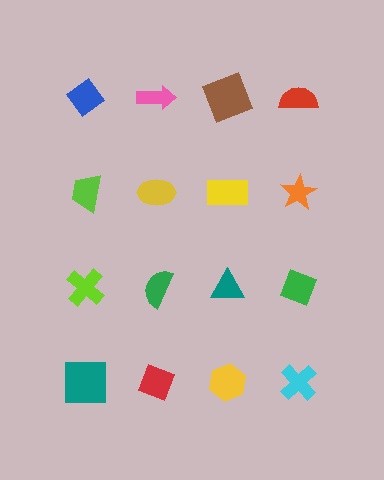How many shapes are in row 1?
4 shapes.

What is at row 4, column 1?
A teal square.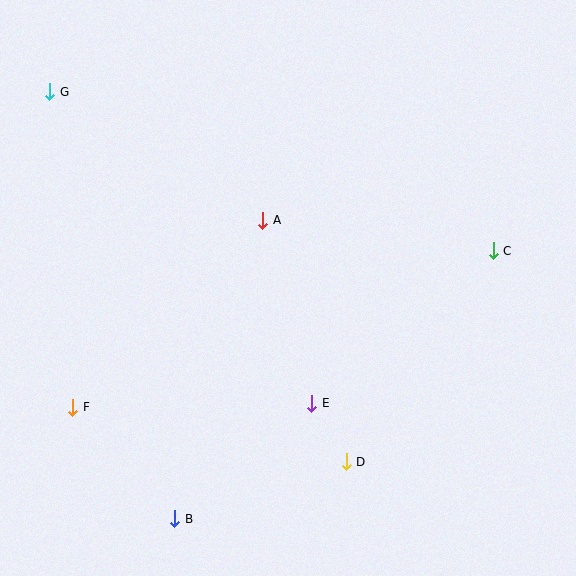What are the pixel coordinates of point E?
Point E is at (312, 403).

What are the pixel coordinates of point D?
Point D is at (346, 462).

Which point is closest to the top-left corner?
Point G is closest to the top-left corner.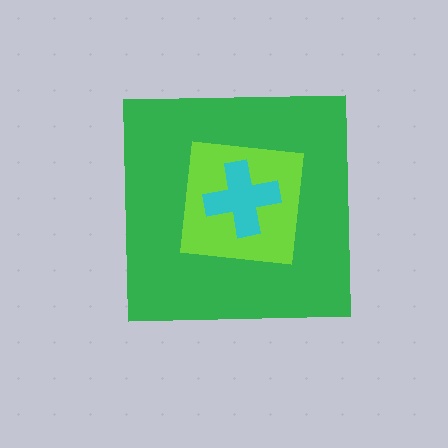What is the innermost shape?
The cyan cross.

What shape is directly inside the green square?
The lime square.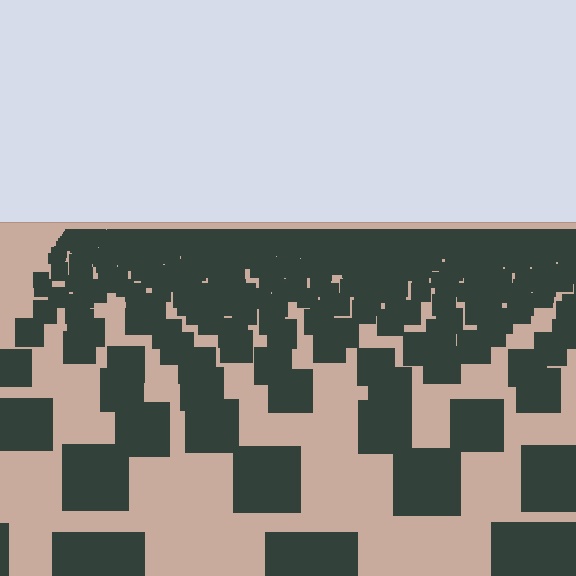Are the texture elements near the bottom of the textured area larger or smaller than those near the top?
Larger. Near the bottom, elements are closer to the viewer and appear at a bigger on-screen size.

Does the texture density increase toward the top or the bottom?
Density increases toward the top.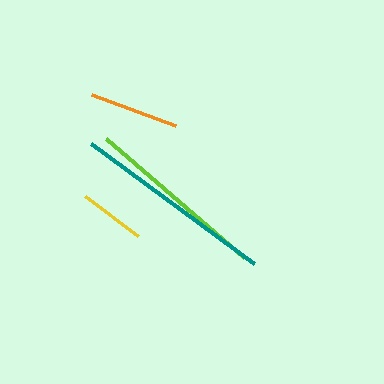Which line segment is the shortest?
The yellow line is the shortest at approximately 65 pixels.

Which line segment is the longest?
The teal line is the longest at approximately 202 pixels.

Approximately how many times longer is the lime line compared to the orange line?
The lime line is approximately 2.0 times the length of the orange line.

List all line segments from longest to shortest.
From longest to shortest: teal, lime, orange, yellow.